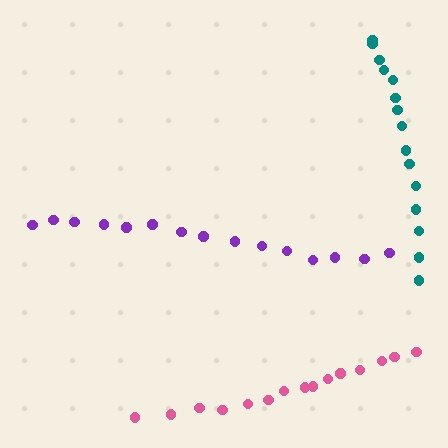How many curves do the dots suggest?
There are 3 distinct paths.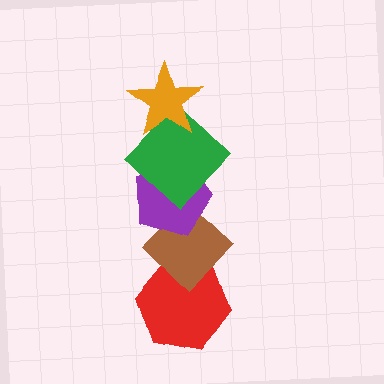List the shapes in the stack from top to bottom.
From top to bottom: the orange star, the green diamond, the purple pentagon, the brown diamond, the red hexagon.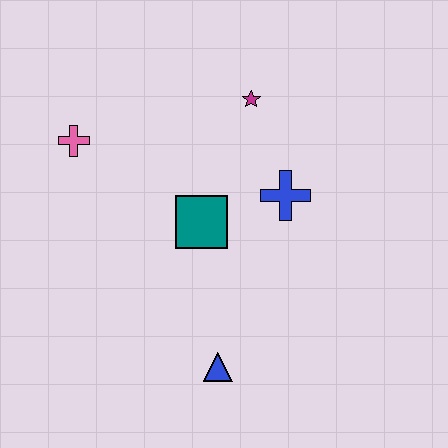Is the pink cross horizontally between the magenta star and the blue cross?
No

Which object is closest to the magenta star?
The blue cross is closest to the magenta star.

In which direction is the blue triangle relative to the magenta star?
The blue triangle is below the magenta star.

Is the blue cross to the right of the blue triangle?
Yes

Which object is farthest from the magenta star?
The blue triangle is farthest from the magenta star.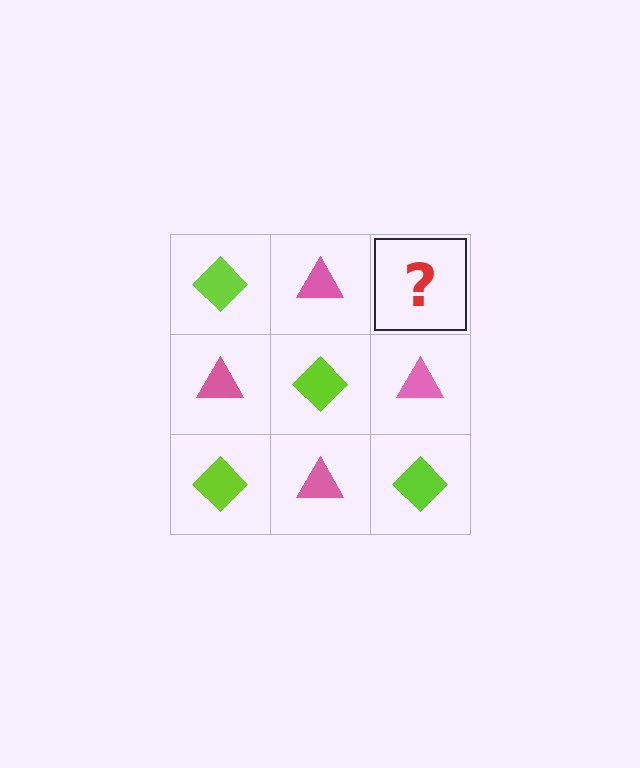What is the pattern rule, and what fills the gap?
The rule is that it alternates lime diamond and pink triangle in a checkerboard pattern. The gap should be filled with a lime diamond.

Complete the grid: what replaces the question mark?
The question mark should be replaced with a lime diamond.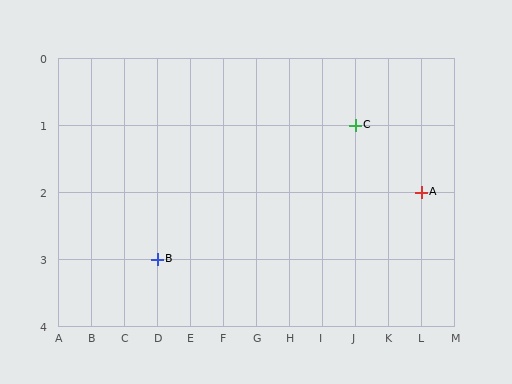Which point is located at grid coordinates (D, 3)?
Point B is at (D, 3).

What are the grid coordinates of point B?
Point B is at grid coordinates (D, 3).